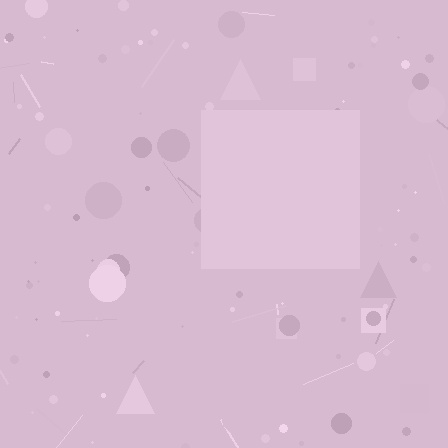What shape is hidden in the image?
A square is hidden in the image.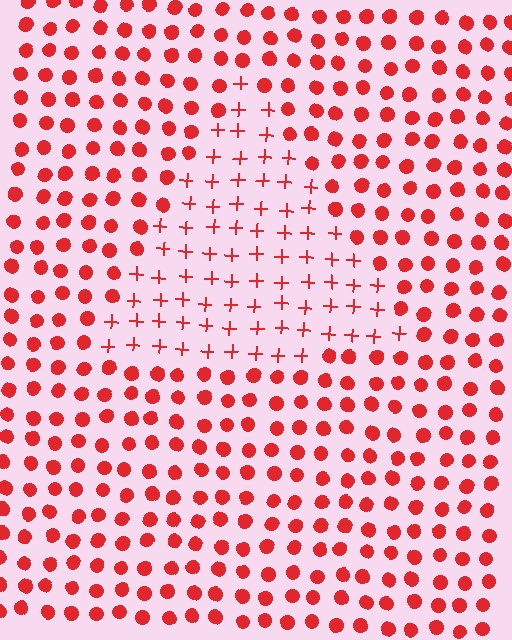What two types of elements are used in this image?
The image uses plus signs inside the triangle region and circles outside it.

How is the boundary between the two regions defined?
The boundary is defined by a change in element shape: plus signs inside vs. circles outside. All elements share the same color and spacing.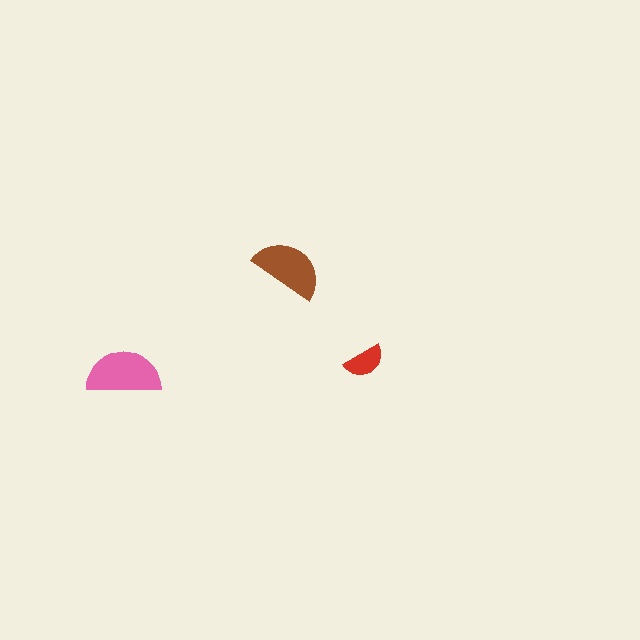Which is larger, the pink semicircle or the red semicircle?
The pink one.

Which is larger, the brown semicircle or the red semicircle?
The brown one.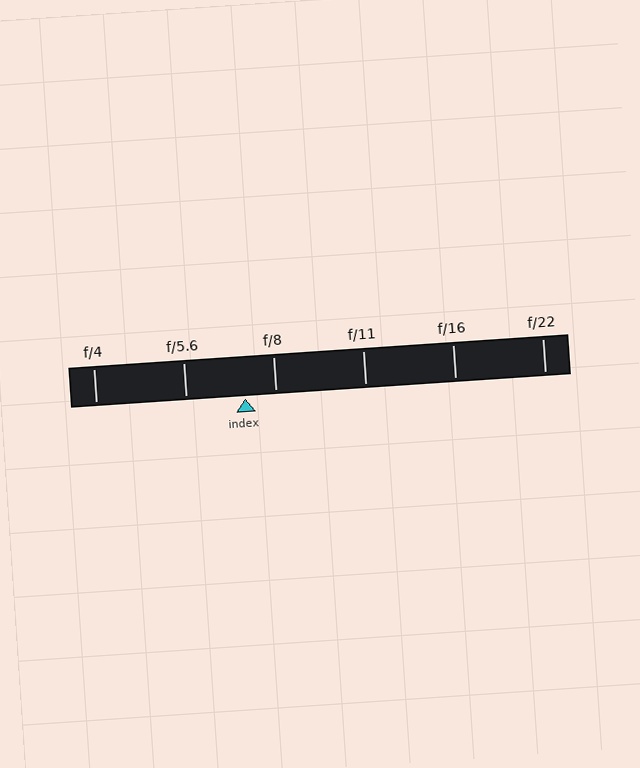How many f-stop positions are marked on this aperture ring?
There are 6 f-stop positions marked.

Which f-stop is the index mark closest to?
The index mark is closest to f/8.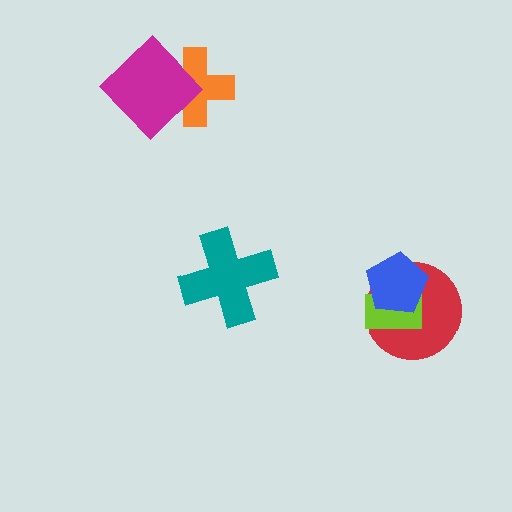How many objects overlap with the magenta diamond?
1 object overlaps with the magenta diamond.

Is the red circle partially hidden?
Yes, it is partially covered by another shape.